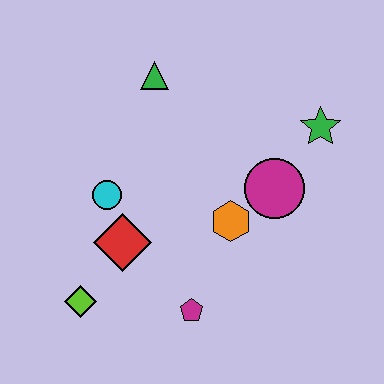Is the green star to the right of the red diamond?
Yes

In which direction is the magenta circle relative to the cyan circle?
The magenta circle is to the right of the cyan circle.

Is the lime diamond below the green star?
Yes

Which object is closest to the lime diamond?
The red diamond is closest to the lime diamond.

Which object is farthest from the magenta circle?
The lime diamond is farthest from the magenta circle.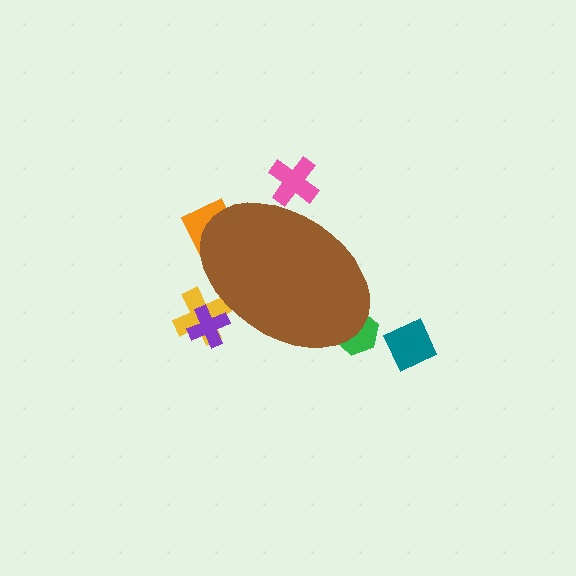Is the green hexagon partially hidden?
Yes, the green hexagon is partially hidden behind the brown ellipse.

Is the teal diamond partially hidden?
No, the teal diamond is fully visible.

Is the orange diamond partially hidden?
Yes, the orange diamond is partially hidden behind the brown ellipse.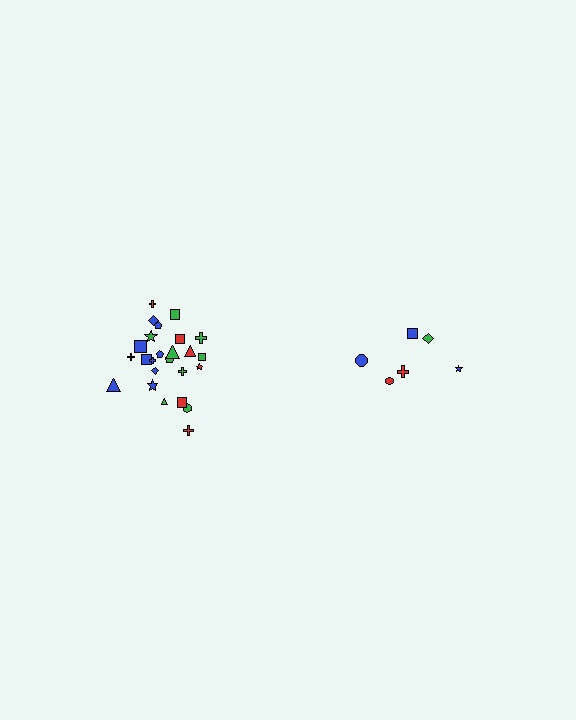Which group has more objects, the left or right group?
The left group.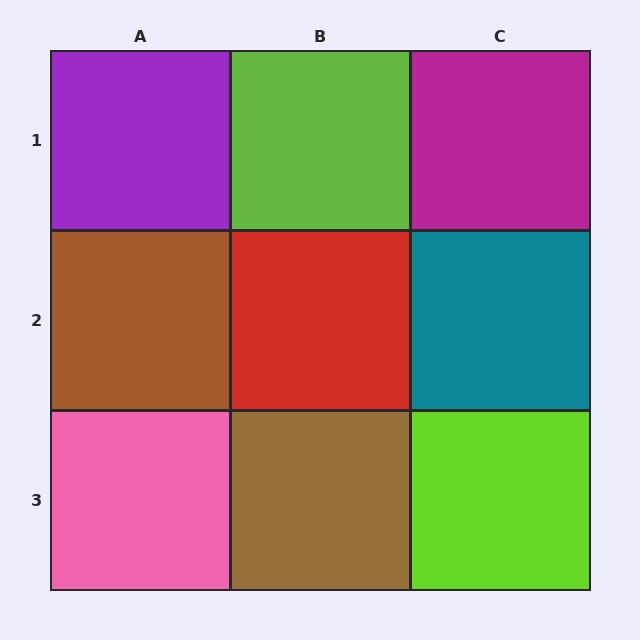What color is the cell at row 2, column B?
Red.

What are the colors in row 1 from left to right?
Purple, lime, magenta.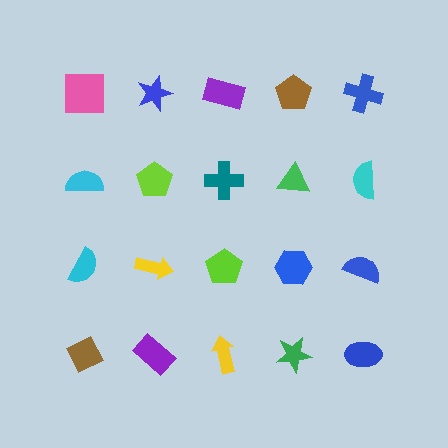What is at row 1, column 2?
A blue star.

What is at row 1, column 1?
A pink square.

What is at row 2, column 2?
A lime pentagon.